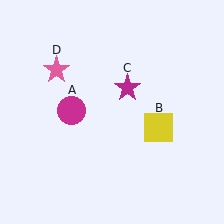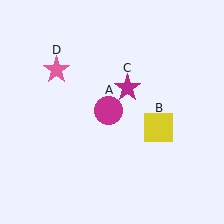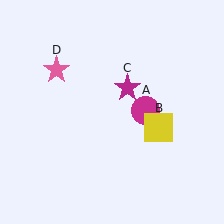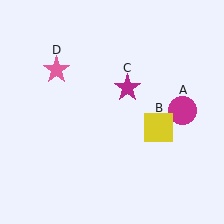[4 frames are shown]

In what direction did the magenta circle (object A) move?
The magenta circle (object A) moved right.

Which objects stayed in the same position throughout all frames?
Yellow square (object B) and magenta star (object C) and pink star (object D) remained stationary.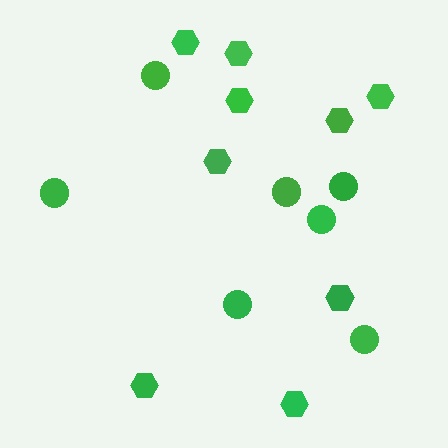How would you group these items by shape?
There are 2 groups: one group of hexagons (9) and one group of circles (7).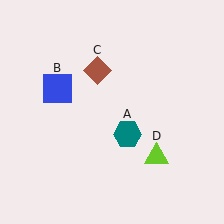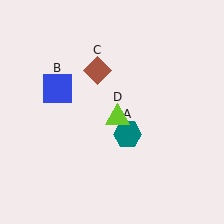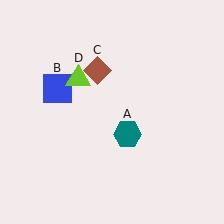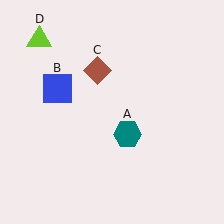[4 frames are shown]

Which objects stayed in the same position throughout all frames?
Teal hexagon (object A) and blue square (object B) and brown diamond (object C) remained stationary.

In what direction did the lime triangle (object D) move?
The lime triangle (object D) moved up and to the left.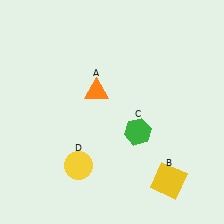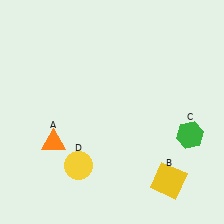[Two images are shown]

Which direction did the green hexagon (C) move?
The green hexagon (C) moved right.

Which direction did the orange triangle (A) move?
The orange triangle (A) moved down.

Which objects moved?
The objects that moved are: the orange triangle (A), the green hexagon (C).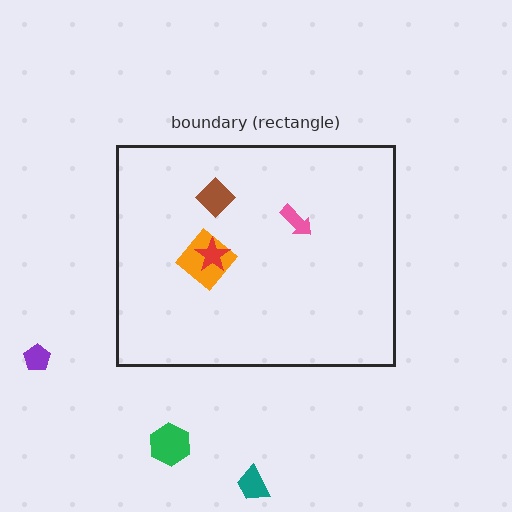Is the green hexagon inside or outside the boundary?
Outside.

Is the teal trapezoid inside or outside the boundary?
Outside.